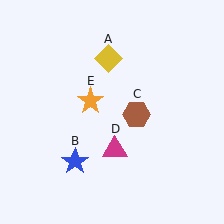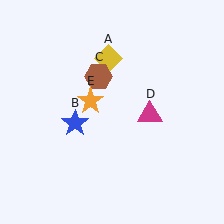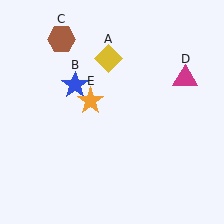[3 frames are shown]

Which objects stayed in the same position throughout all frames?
Yellow diamond (object A) and orange star (object E) remained stationary.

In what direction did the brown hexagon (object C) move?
The brown hexagon (object C) moved up and to the left.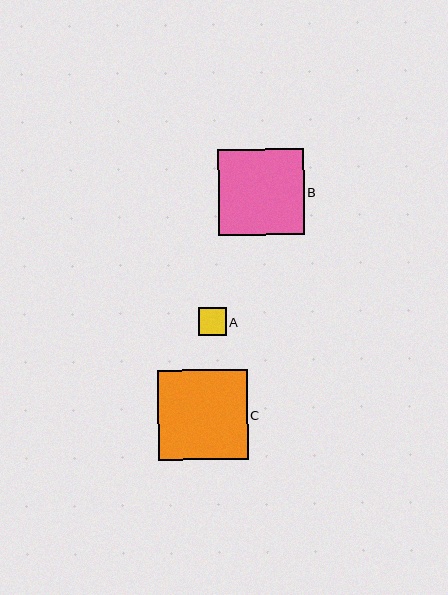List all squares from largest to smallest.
From largest to smallest: C, B, A.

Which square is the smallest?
Square A is the smallest with a size of approximately 28 pixels.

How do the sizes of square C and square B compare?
Square C and square B are approximately the same size.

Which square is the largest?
Square C is the largest with a size of approximately 90 pixels.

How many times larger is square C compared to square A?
Square C is approximately 3.2 times the size of square A.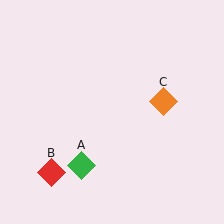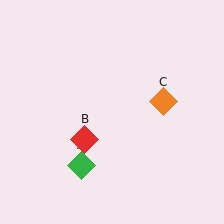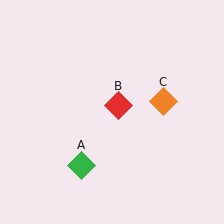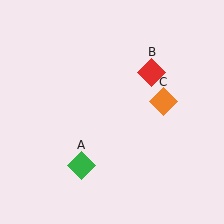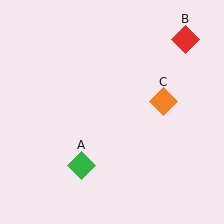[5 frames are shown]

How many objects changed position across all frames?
1 object changed position: red diamond (object B).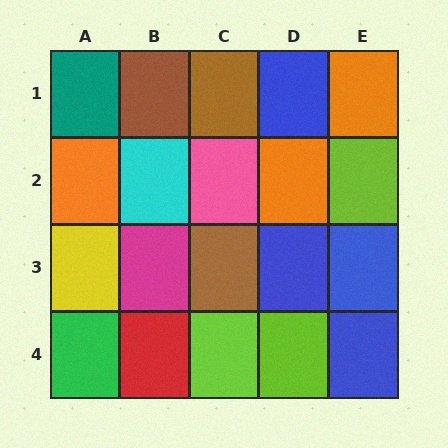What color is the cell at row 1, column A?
Teal.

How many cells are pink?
1 cell is pink.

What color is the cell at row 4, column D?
Lime.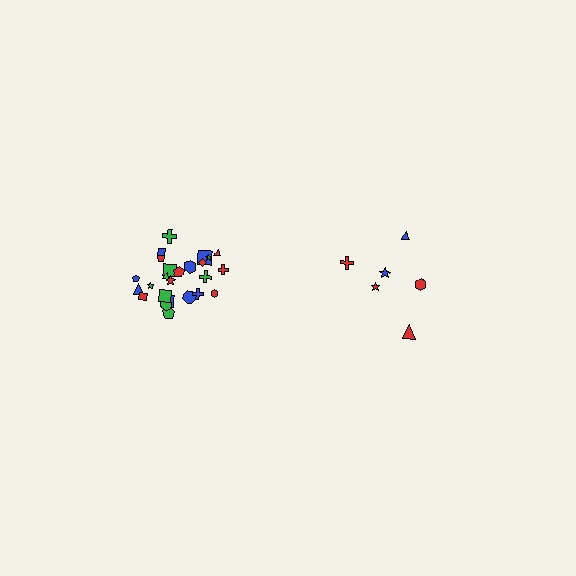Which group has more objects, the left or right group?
The left group.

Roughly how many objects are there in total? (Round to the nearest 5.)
Roughly 30 objects in total.